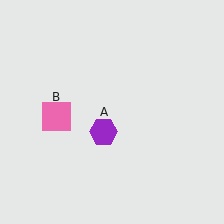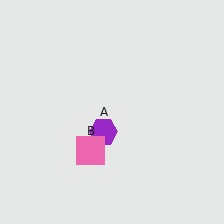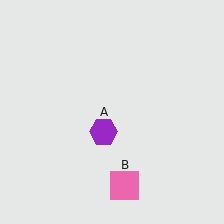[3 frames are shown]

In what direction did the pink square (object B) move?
The pink square (object B) moved down and to the right.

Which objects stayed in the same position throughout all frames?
Purple hexagon (object A) remained stationary.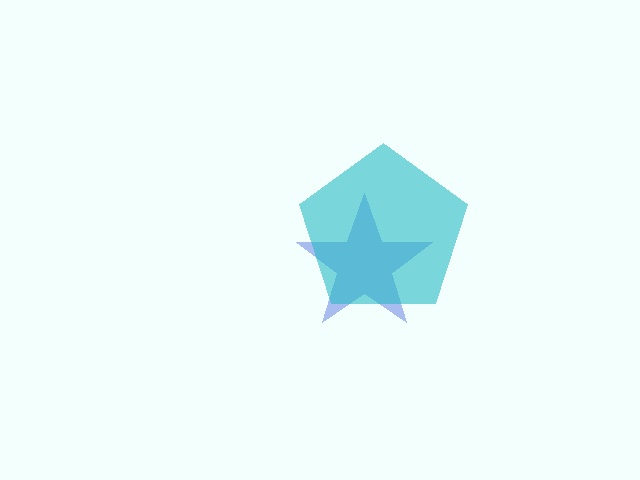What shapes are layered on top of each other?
The layered shapes are: a blue star, a cyan pentagon.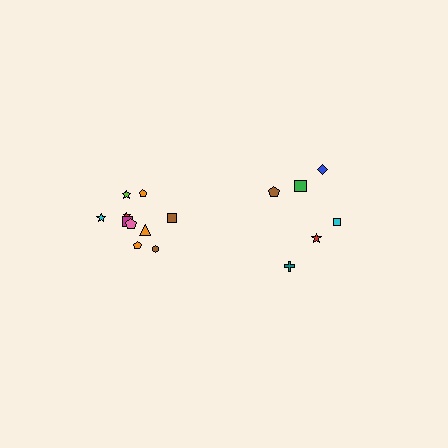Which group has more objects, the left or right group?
The left group.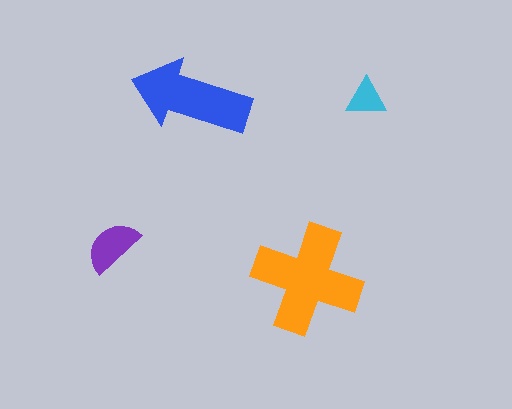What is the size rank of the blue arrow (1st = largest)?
2nd.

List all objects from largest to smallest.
The orange cross, the blue arrow, the purple semicircle, the cyan triangle.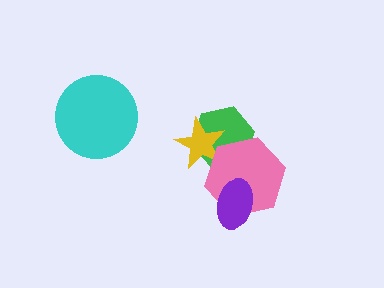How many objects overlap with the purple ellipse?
1 object overlaps with the purple ellipse.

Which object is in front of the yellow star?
The pink hexagon is in front of the yellow star.